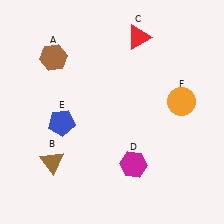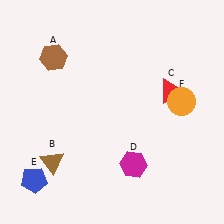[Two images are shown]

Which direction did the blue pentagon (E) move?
The blue pentagon (E) moved down.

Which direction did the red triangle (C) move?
The red triangle (C) moved down.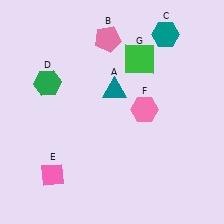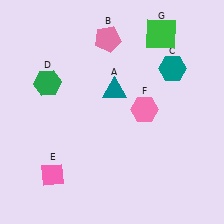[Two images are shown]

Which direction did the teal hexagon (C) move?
The teal hexagon (C) moved down.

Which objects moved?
The objects that moved are: the teal hexagon (C), the green square (G).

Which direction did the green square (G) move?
The green square (G) moved up.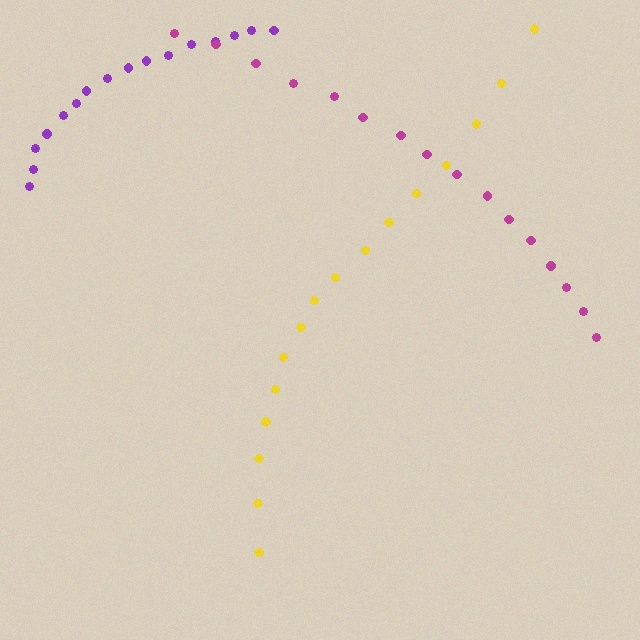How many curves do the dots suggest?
There are 3 distinct paths.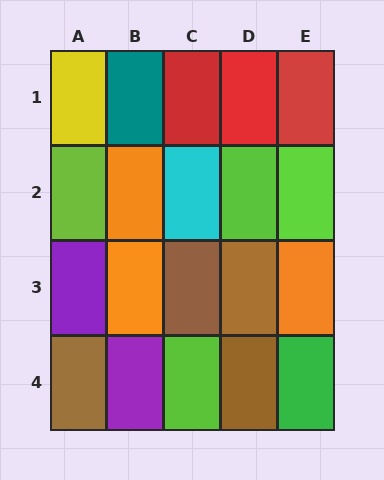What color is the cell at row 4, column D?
Brown.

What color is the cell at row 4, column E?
Green.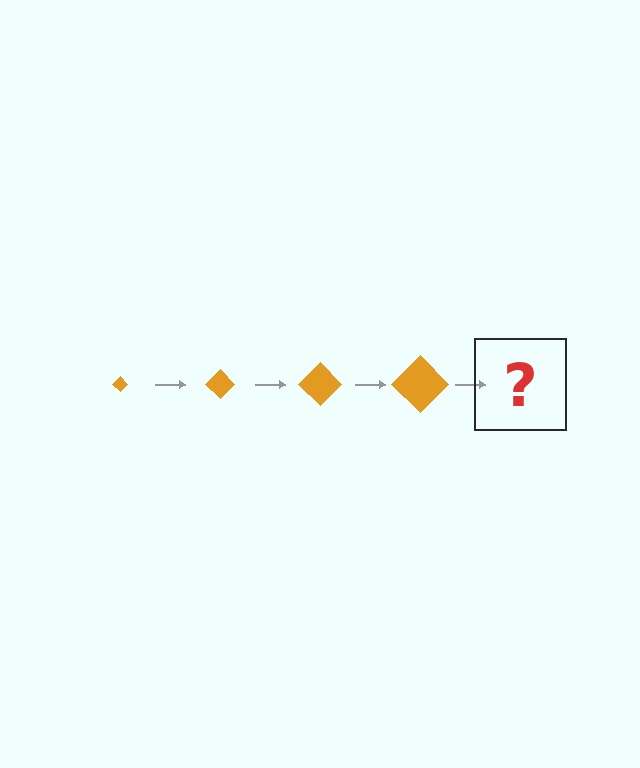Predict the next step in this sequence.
The next step is an orange diamond, larger than the previous one.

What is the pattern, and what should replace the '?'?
The pattern is that the diamond gets progressively larger each step. The '?' should be an orange diamond, larger than the previous one.